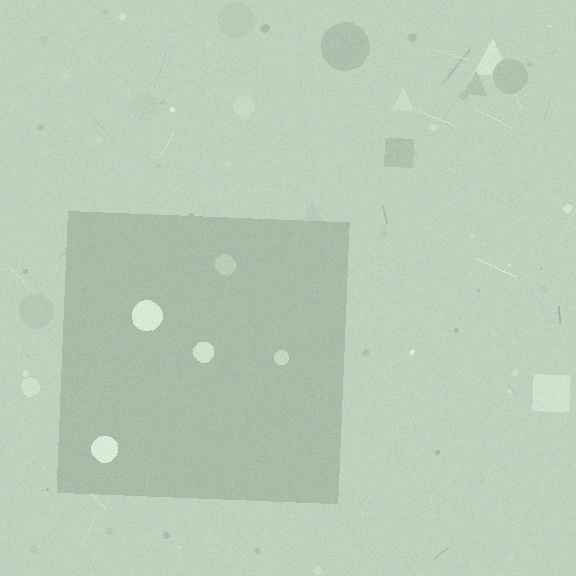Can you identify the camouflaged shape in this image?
The camouflaged shape is a square.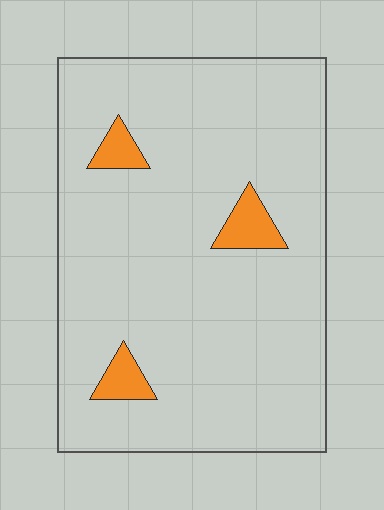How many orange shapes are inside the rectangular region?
3.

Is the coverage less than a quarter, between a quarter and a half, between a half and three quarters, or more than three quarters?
Less than a quarter.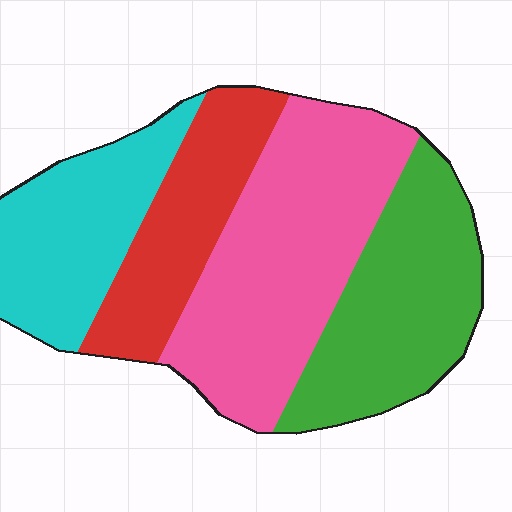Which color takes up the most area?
Pink, at roughly 35%.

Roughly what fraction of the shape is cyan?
Cyan takes up less than a quarter of the shape.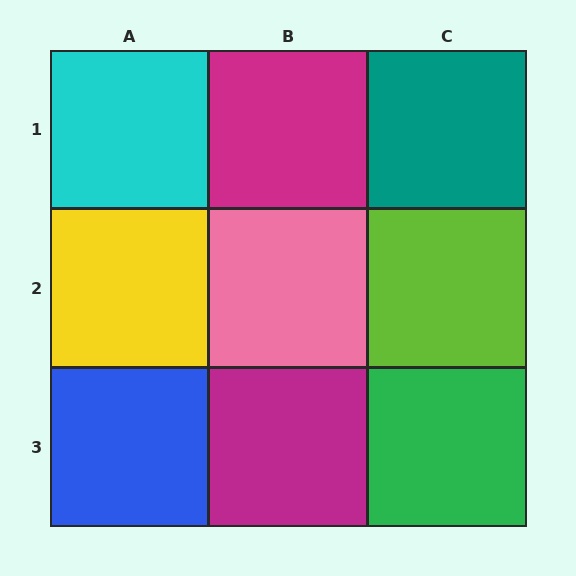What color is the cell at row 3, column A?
Blue.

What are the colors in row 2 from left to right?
Yellow, pink, lime.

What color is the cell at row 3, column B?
Magenta.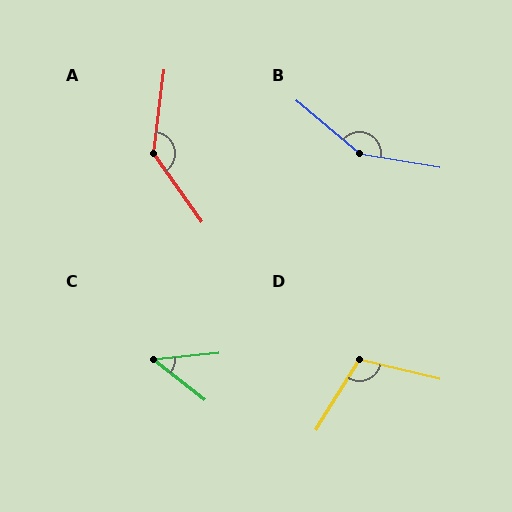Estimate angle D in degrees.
Approximately 108 degrees.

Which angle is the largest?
B, at approximately 149 degrees.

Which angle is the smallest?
C, at approximately 44 degrees.